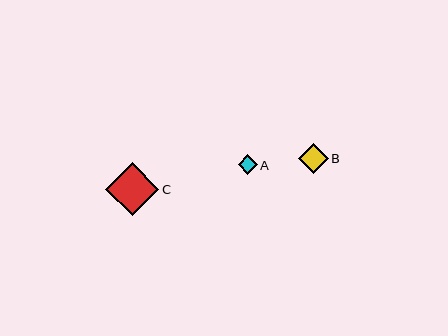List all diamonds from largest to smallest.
From largest to smallest: C, B, A.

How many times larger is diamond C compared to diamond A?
Diamond C is approximately 2.8 times the size of diamond A.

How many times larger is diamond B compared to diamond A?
Diamond B is approximately 1.6 times the size of diamond A.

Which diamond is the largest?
Diamond C is the largest with a size of approximately 54 pixels.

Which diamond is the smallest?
Diamond A is the smallest with a size of approximately 19 pixels.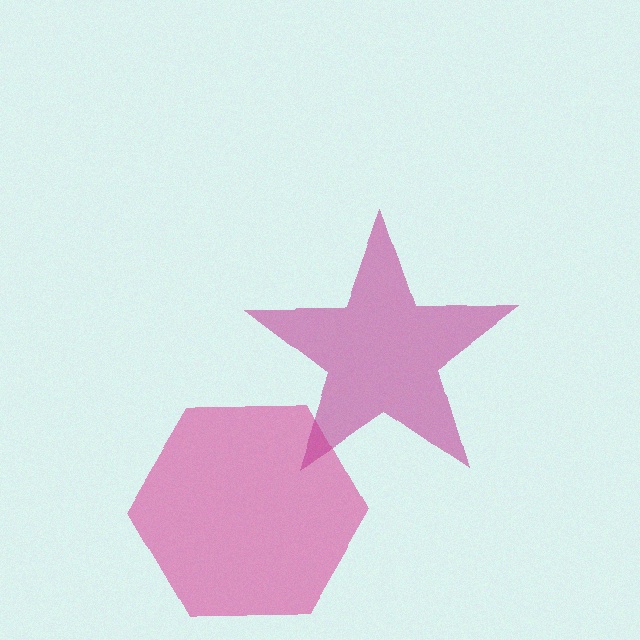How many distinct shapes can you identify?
There are 2 distinct shapes: a pink hexagon, a magenta star.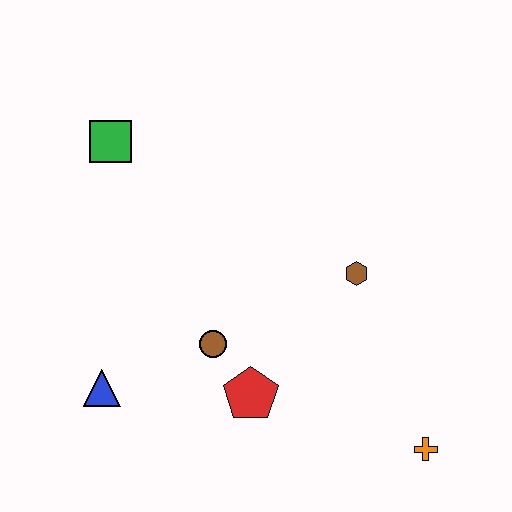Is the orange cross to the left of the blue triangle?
No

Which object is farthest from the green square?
The orange cross is farthest from the green square.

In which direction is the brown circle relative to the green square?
The brown circle is below the green square.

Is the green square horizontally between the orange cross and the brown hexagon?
No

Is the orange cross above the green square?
No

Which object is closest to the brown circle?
The red pentagon is closest to the brown circle.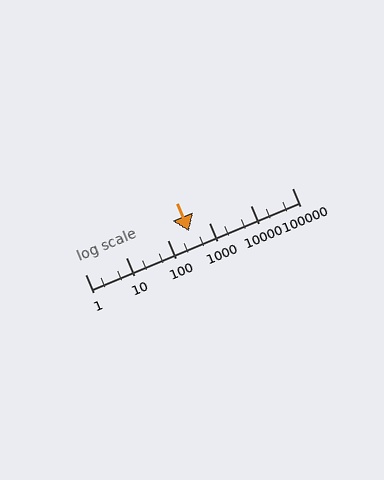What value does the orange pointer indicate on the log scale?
The pointer indicates approximately 320.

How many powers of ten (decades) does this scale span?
The scale spans 5 decades, from 1 to 100000.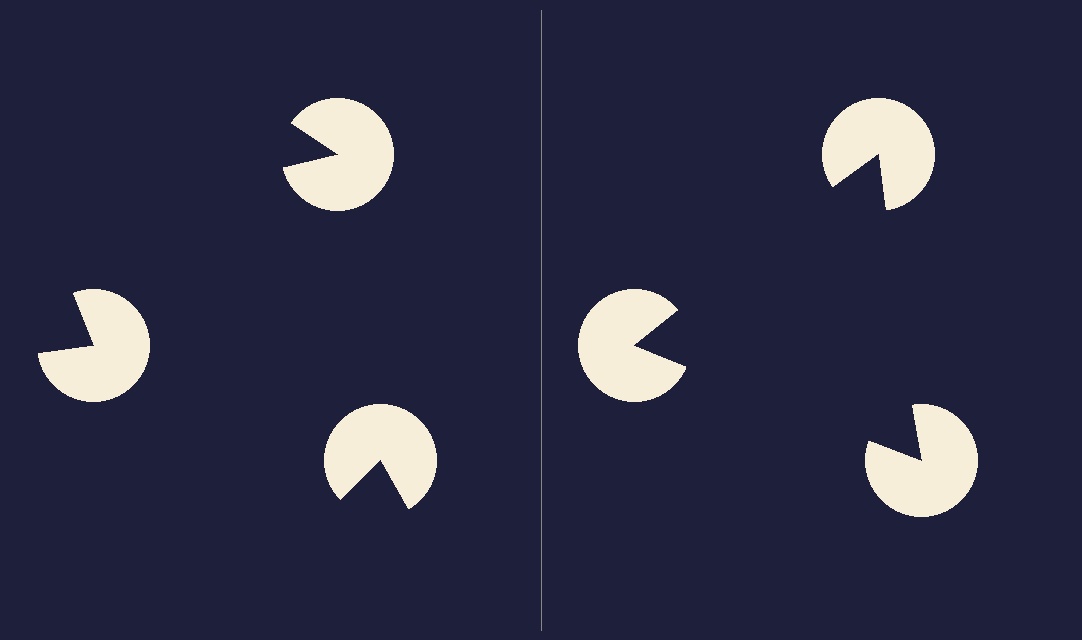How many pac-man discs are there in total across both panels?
6 — 3 on each side.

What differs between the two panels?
The pac-man discs are positioned identically on both sides; only the wedge orientations differ. On the right they align to a triangle; on the left they are misaligned.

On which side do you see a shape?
An illusory triangle appears on the right side. On the left side the wedge cuts are rotated, so no coherent shape forms.